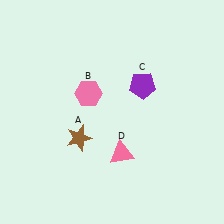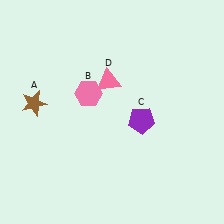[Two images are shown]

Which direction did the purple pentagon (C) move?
The purple pentagon (C) moved down.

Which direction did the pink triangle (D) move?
The pink triangle (D) moved up.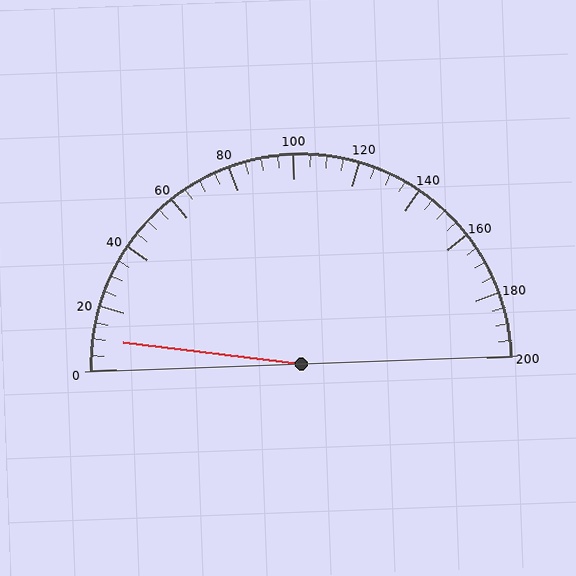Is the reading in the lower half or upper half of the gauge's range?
The reading is in the lower half of the range (0 to 200).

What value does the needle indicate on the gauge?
The needle indicates approximately 10.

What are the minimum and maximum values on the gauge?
The gauge ranges from 0 to 200.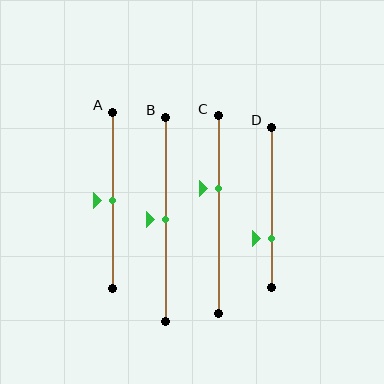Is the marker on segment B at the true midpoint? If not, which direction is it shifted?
Yes, the marker on segment B is at the true midpoint.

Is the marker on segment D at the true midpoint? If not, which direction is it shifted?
No, the marker on segment D is shifted downward by about 19% of the segment length.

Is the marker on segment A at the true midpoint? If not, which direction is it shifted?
Yes, the marker on segment A is at the true midpoint.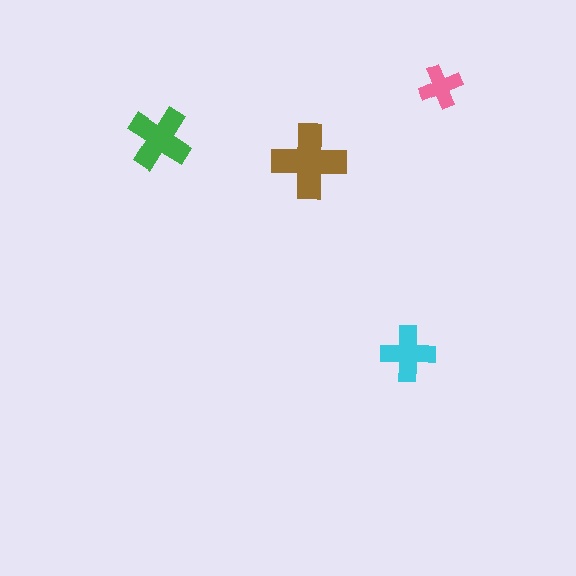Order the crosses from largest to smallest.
the brown one, the green one, the cyan one, the pink one.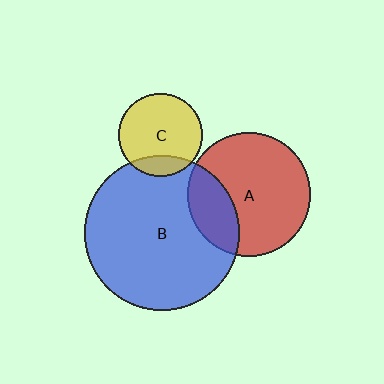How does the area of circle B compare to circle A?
Approximately 1.6 times.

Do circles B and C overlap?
Yes.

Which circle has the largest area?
Circle B (blue).